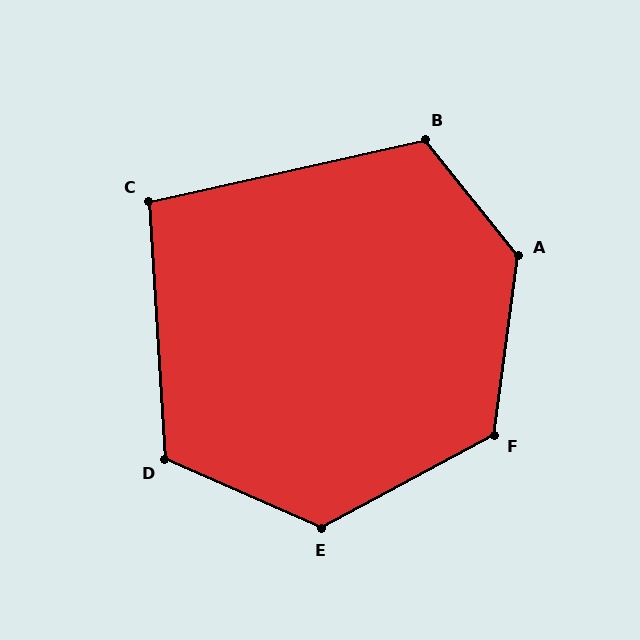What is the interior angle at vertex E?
Approximately 128 degrees (obtuse).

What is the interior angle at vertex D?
Approximately 117 degrees (obtuse).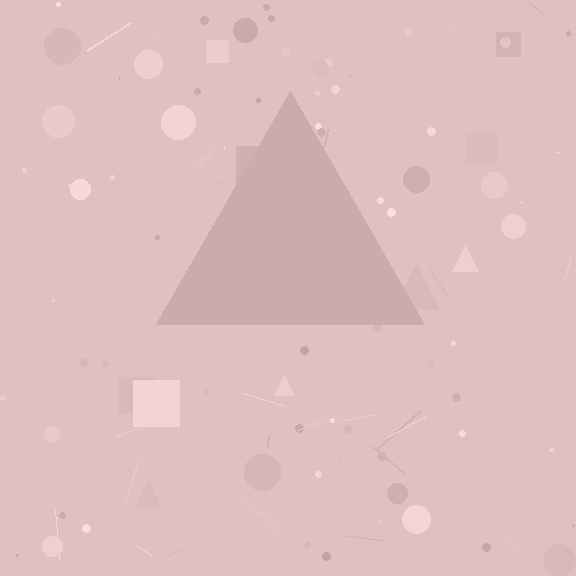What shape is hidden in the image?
A triangle is hidden in the image.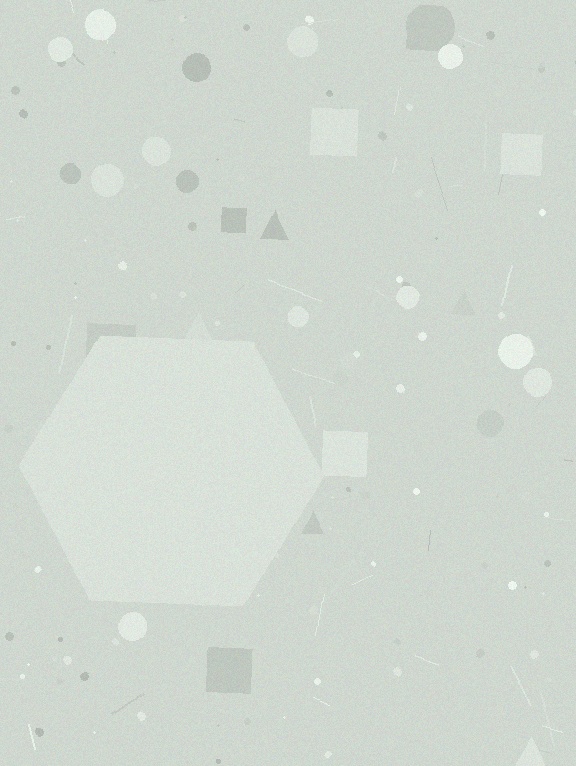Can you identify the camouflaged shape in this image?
The camouflaged shape is a hexagon.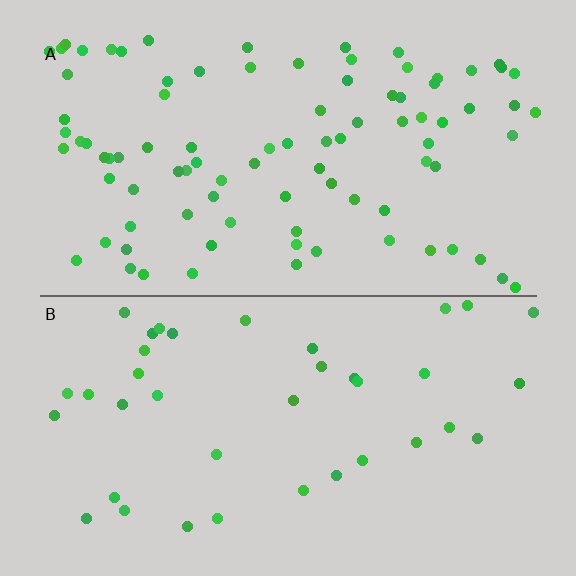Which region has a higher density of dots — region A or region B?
A (the top).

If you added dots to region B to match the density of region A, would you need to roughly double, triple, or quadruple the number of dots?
Approximately double.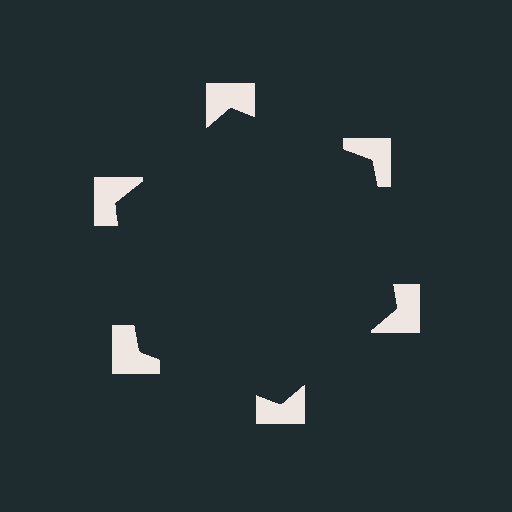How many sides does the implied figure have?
6 sides.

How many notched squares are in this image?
There are 6 — one at each vertex of the illusory hexagon.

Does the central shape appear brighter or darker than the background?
It typically appears slightly darker than the background, even though no actual brightness change is drawn.